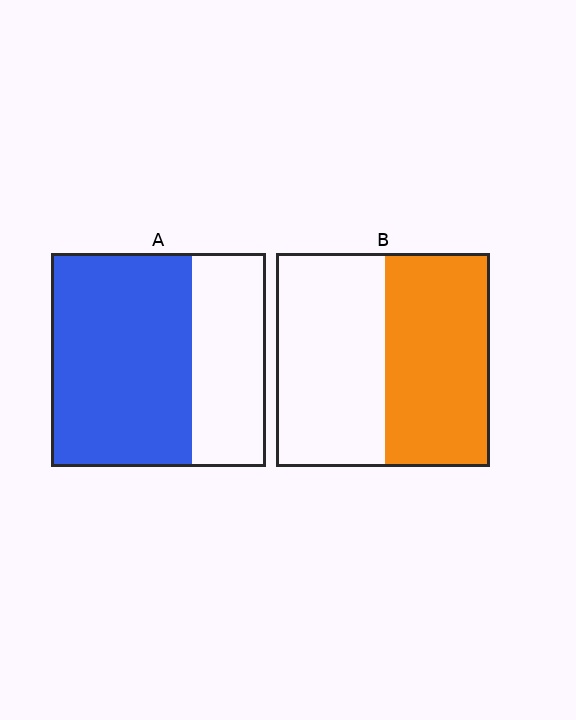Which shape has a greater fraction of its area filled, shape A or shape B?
Shape A.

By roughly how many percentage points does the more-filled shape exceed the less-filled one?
By roughly 15 percentage points (A over B).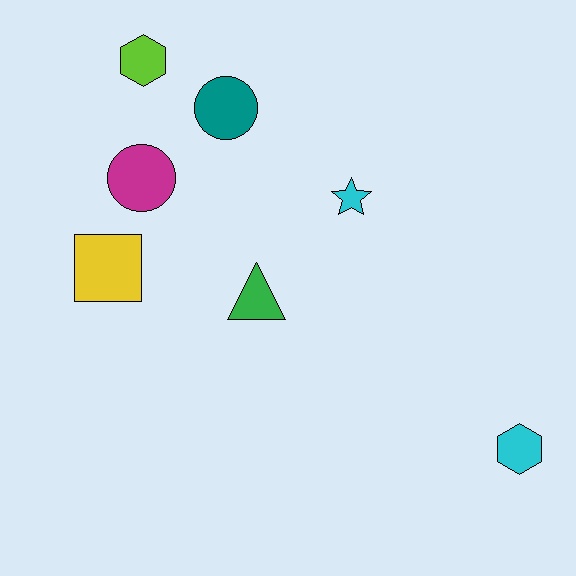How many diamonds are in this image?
There are no diamonds.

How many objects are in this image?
There are 7 objects.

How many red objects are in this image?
There are no red objects.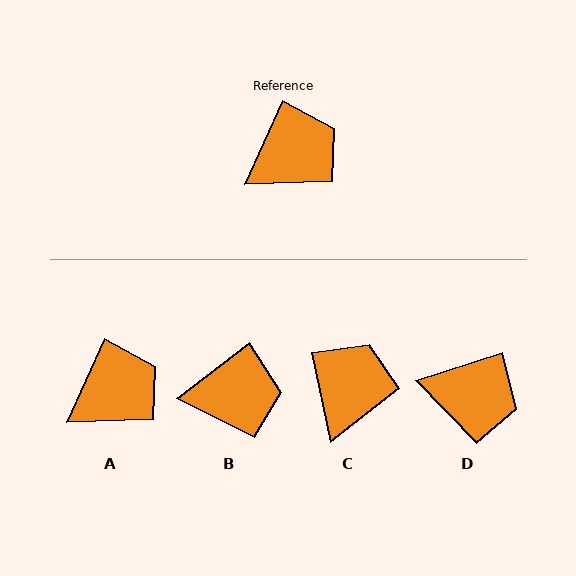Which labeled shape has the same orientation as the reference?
A.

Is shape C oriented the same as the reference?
No, it is off by about 36 degrees.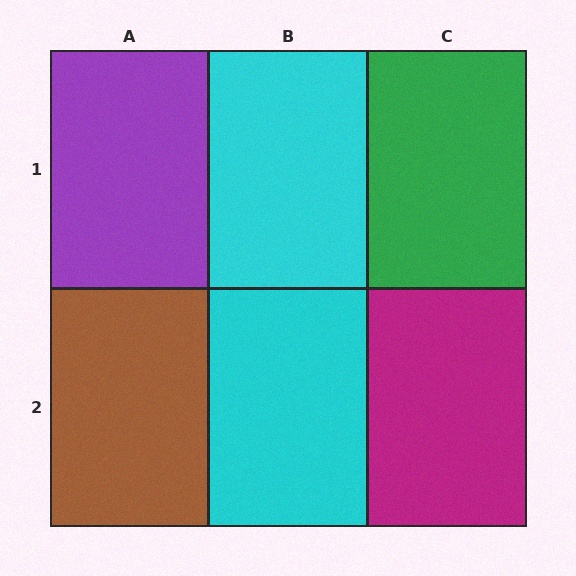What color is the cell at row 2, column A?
Brown.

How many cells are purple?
1 cell is purple.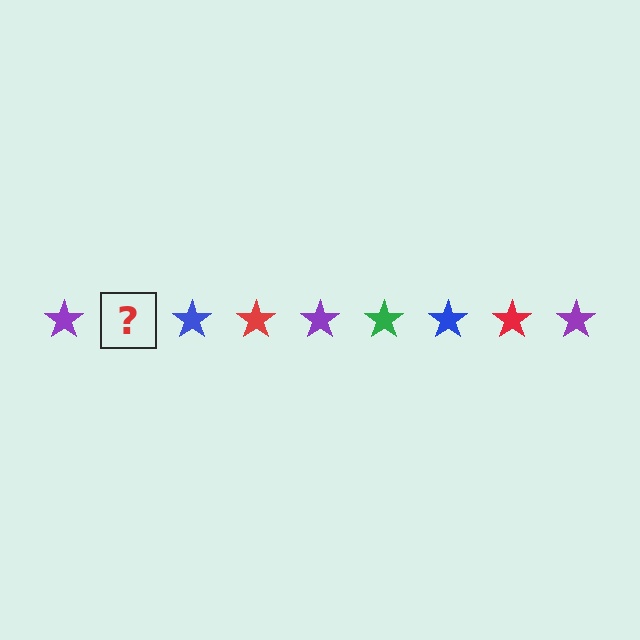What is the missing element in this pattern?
The missing element is a green star.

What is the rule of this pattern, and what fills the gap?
The rule is that the pattern cycles through purple, green, blue, red stars. The gap should be filled with a green star.